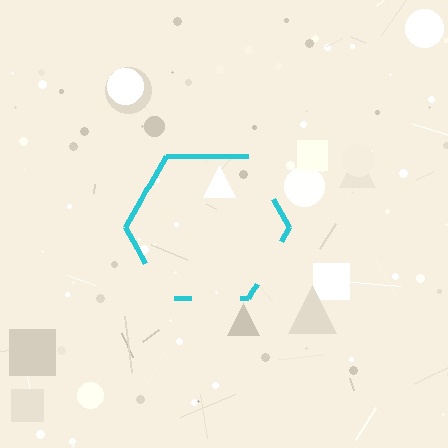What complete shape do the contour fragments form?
The contour fragments form a hexagon.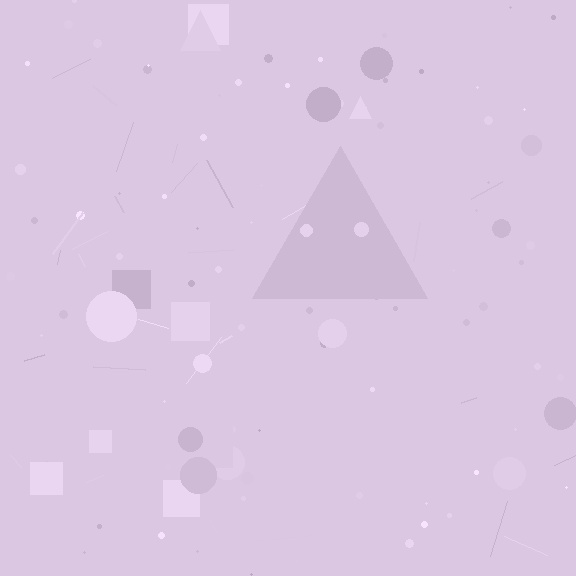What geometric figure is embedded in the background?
A triangle is embedded in the background.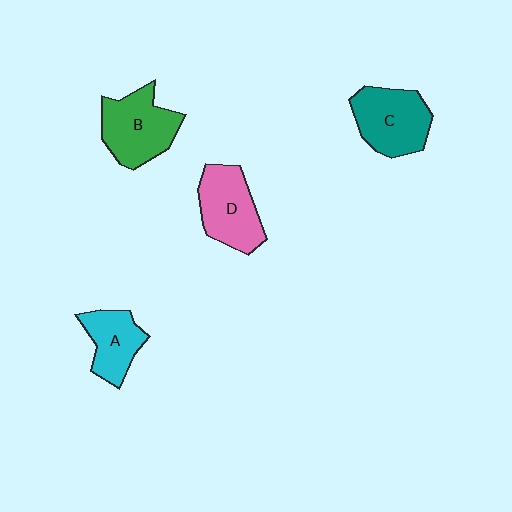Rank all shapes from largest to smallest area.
From largest to smallest: B (green), C (teal), D (pink), A (cyan).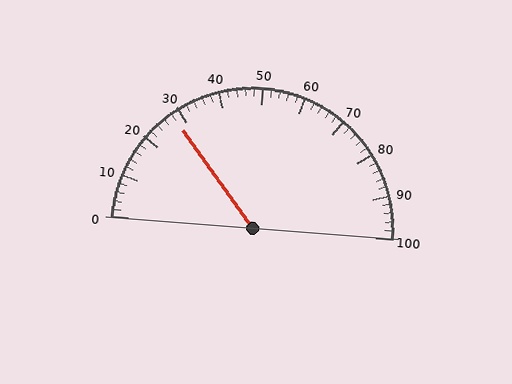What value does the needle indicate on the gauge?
The needle indicates approximately 28.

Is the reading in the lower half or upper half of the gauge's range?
The reading is in the lower half of the range (0 to 100).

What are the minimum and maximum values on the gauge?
The gauge ranges from 0 to 100.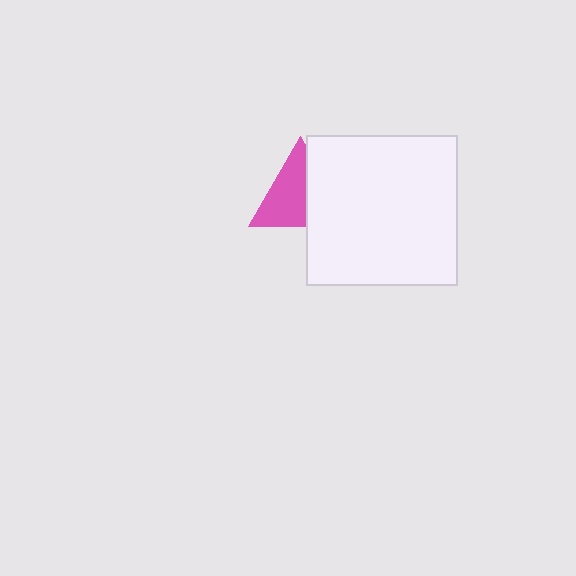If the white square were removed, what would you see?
You would see the complete pink triangle.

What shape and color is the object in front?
The object in front is a white square.